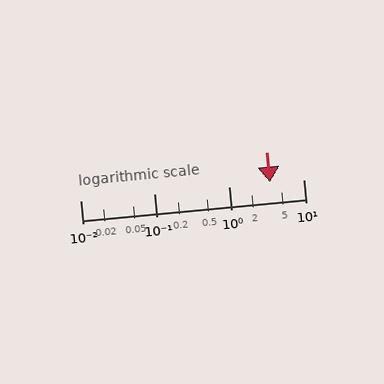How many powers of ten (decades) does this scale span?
The scale spans 3 decades, from 0.01 to 10.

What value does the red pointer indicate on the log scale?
The pointer indicates approximately 3.6.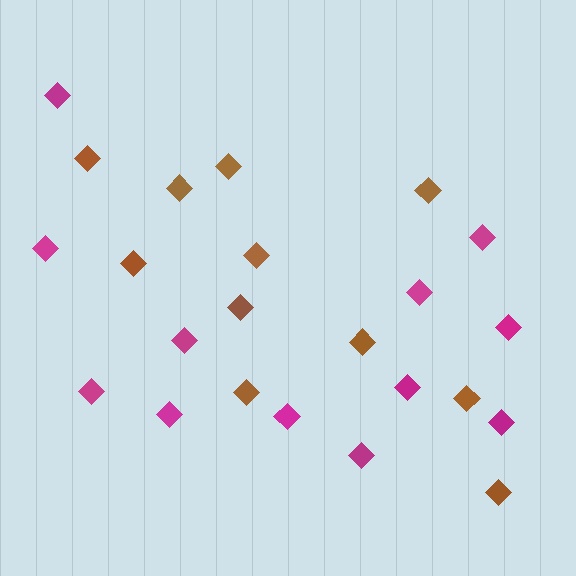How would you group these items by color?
There are 2 groups: one group of magenta diamonds (12) and one group of brown diamonds (11).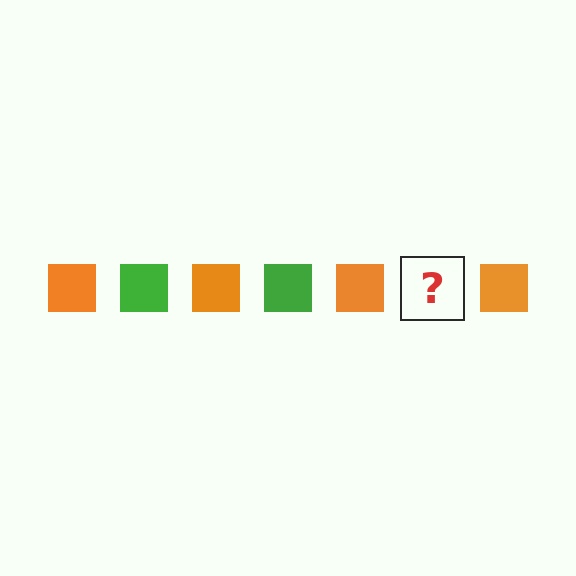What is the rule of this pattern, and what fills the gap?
The rule is that the pattern cycles through orange, green squares. The gap should be filled with a green square.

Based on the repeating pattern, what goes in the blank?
The blank should be a green square.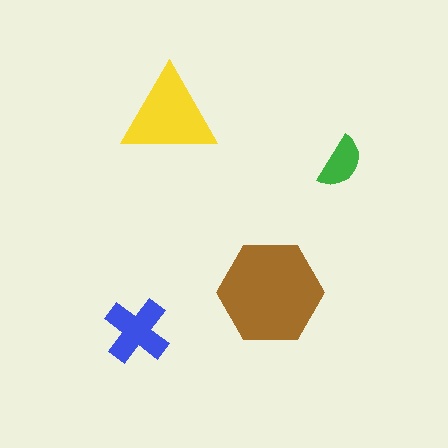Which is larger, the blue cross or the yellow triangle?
The yellow triangle.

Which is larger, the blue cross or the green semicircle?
The blue cross.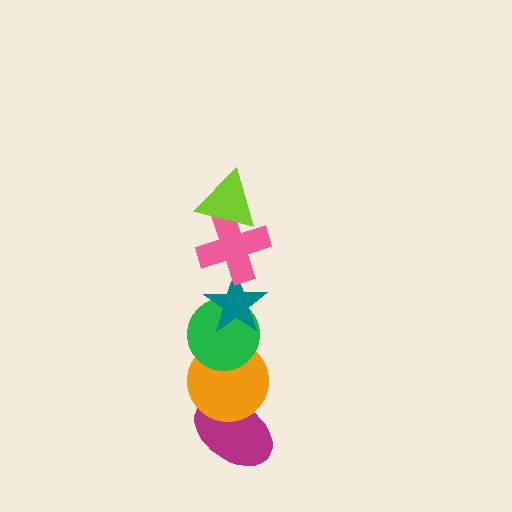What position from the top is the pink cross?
The pink cross is 2nd from the top.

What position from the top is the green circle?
The green circle is 4th from the top.